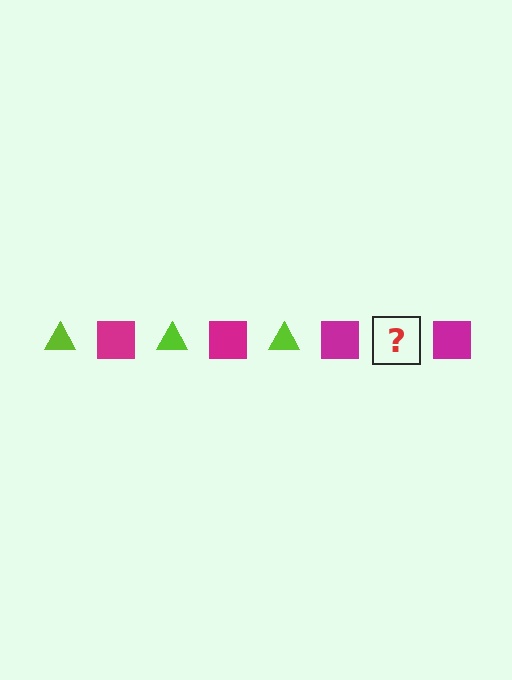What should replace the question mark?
The question mark should be replaced with a lime triangle.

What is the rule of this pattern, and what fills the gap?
The rule is that the pattern alternates between lime triangle and magenta square. The gap should be filled with a lime triangle.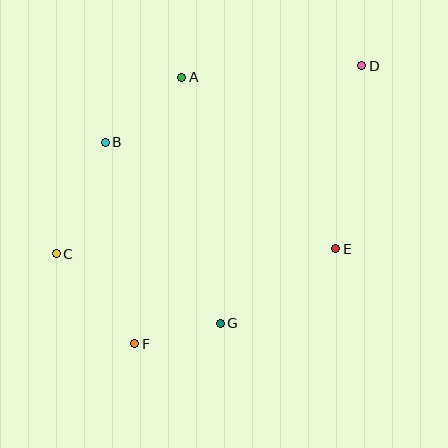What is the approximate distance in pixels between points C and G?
The distance between C and G is approximately 178 pixels.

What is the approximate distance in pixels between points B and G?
The distance between B and G is approximately 214 pixels.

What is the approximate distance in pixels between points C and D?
The distance between C and D is approximately 359 pixels.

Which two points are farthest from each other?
Points D and F are farthest from each other.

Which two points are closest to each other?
Points F and G are closest to each other.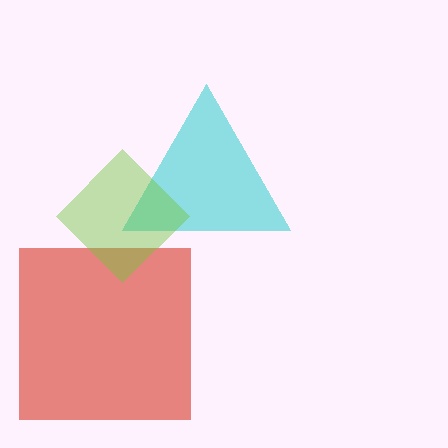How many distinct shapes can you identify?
There are 3 distinct shapes: a red square, a cyan triangle, a lime diamond.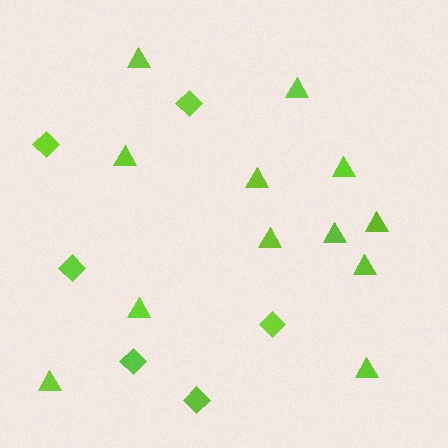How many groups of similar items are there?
There are 2 groups: one group of triangles (12) and one group of diamonds (6).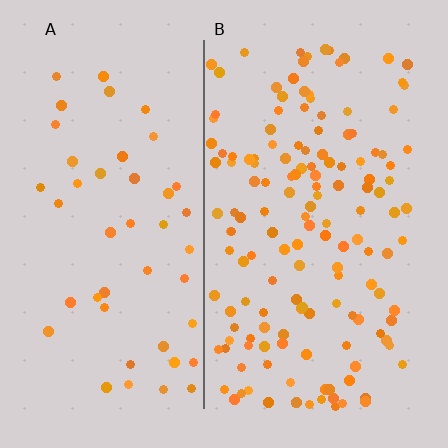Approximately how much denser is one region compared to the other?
Approximately 3.2× — region B over region A.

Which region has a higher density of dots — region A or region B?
B (the right).